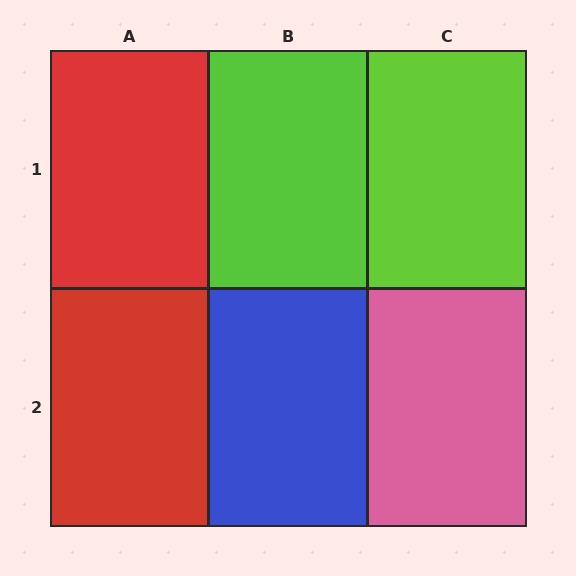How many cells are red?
2 cells are red.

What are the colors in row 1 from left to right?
Red, lime, lime.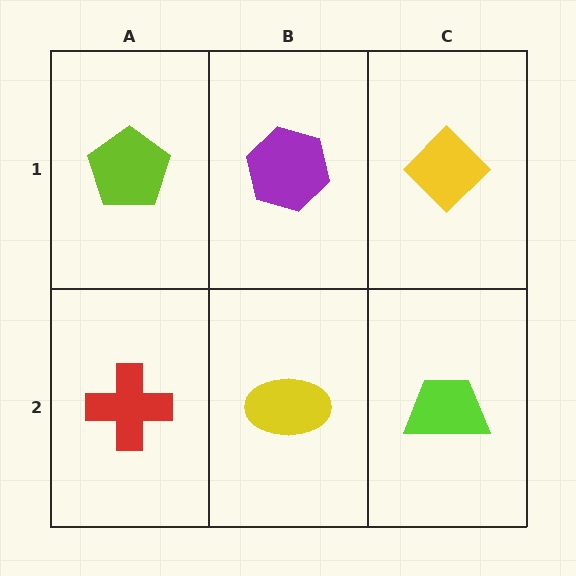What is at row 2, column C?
A lime trapezoid.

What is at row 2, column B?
A yellow ellipse.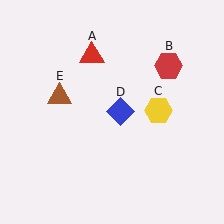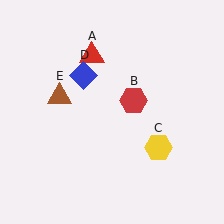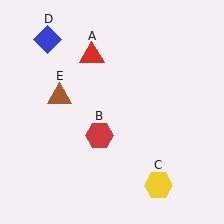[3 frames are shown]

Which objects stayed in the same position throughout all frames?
Red triangle (object A) and brown triangle (object E) remained stationary.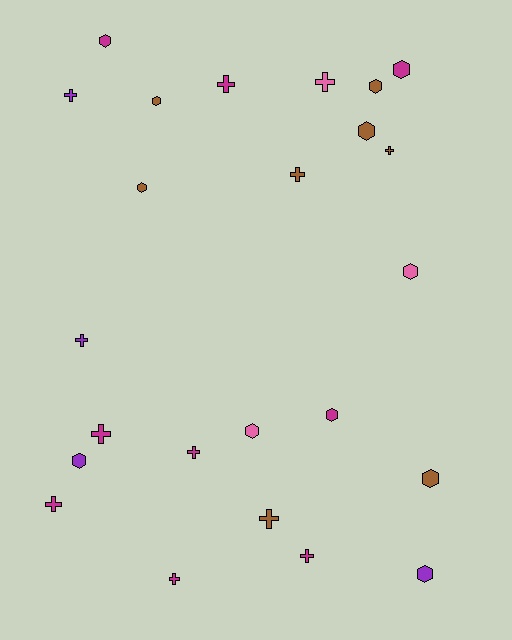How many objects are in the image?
There are 24 objects.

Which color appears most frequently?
Magenta, with 9 objects.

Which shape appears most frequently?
Hexagon, with 12 objects.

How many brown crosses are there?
There are 3 brown crosses.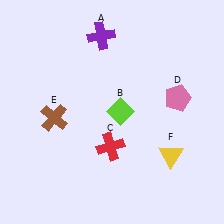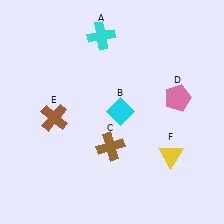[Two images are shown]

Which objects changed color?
A changed from purple to cyan. B changed from lime to cyan. C changed from red to brown.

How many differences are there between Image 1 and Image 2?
There are 3 differences between the two images.